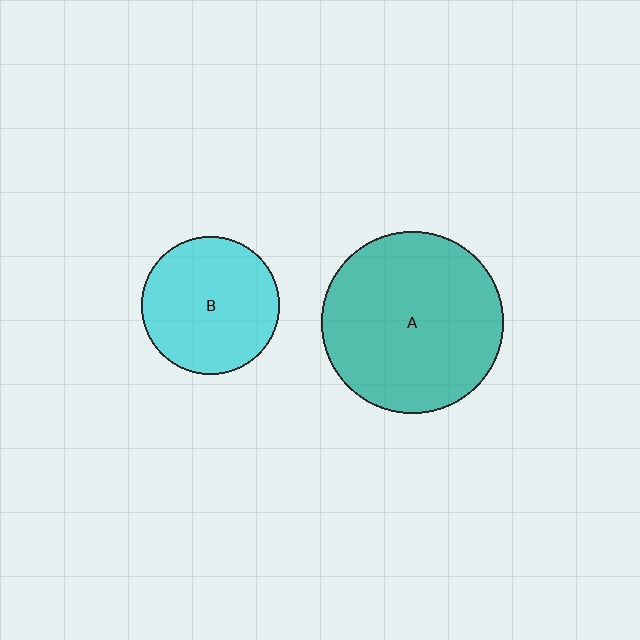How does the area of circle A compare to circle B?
Approximately 1.7 times.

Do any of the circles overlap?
No, none of the circles overlap.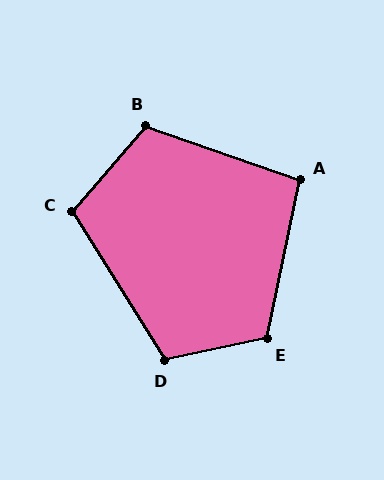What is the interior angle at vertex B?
Approximately 111 degrees (obtuse).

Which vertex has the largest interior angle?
E, at approximately 114 degrees.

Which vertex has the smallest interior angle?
A, at approximately 98 degrees.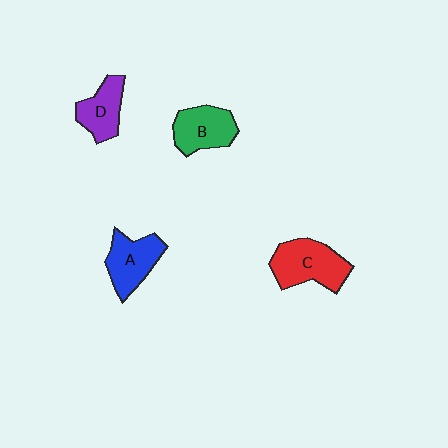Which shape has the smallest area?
Shape D (purple).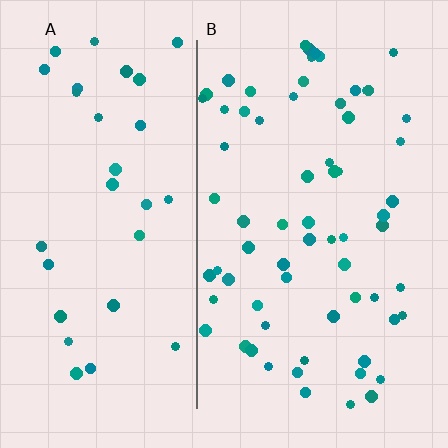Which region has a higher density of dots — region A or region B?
B (the right).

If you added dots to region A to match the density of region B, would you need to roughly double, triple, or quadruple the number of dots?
Approximately double.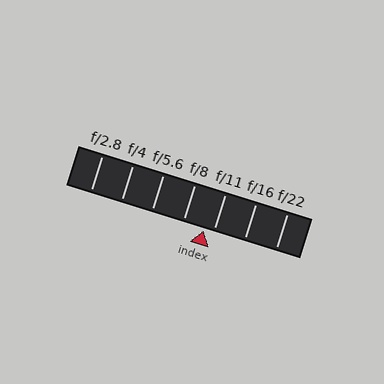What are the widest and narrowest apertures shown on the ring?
The widest aperture shown is f/2.8 and the narrowest is f/22.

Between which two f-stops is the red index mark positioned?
The index mark is between f/8 and f/11.